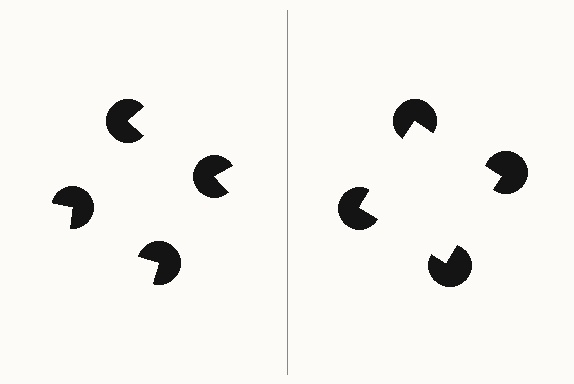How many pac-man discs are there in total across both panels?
8 — 4 on each side.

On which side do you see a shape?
An illusory square appears on the right side. On the left side the wedge cuts are rotated, so no coherent shape forms.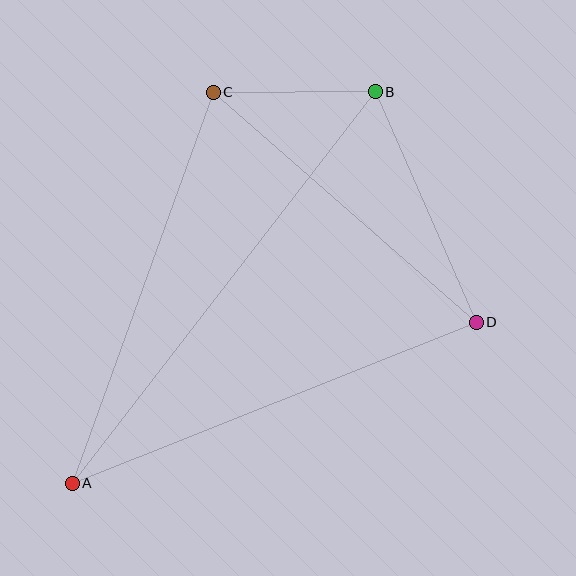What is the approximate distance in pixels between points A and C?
The distance between A and C is approximately 415 pixels.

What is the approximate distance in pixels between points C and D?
The distance between C and D is approximately 349 pixels.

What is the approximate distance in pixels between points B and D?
The distance between B and D is approximately 252 pixels.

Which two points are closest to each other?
Points B and C are closest to each other.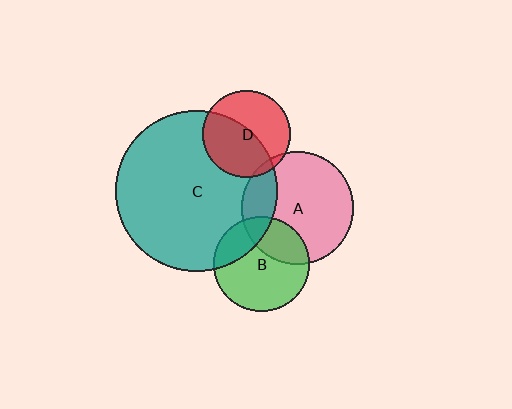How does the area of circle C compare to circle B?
Approximately 2.9 times.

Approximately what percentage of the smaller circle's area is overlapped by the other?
Approximately 20%.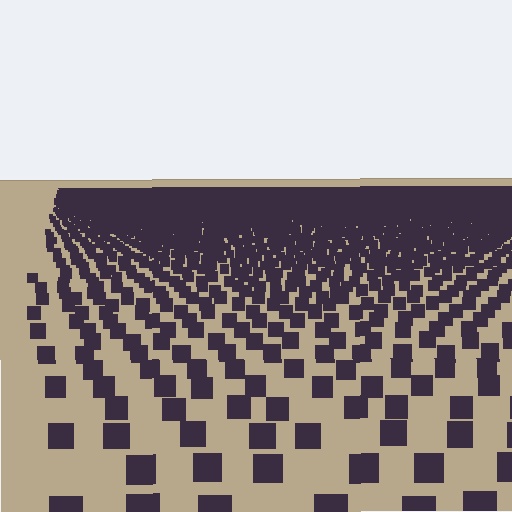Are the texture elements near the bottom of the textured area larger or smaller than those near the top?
Larger. Near the bottom, elements are closer to the viewer and appear at a bigger on-screen size.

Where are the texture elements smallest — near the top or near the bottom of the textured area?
Near the top.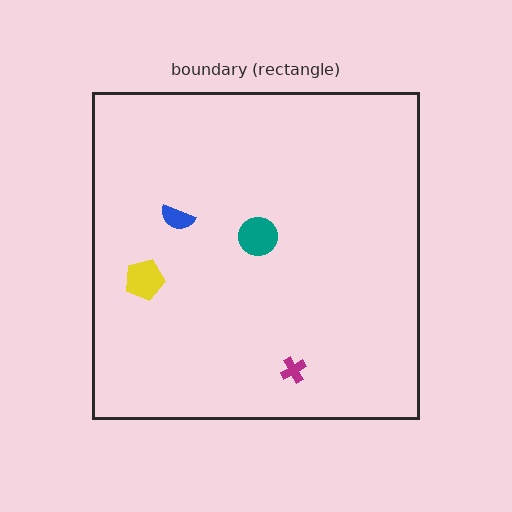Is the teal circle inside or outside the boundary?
Inside.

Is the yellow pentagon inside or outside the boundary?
Inside.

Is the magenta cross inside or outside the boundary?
Inside.